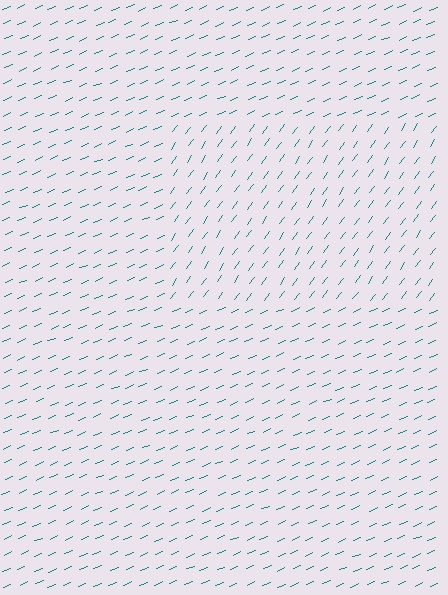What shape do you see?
I see a rectangle.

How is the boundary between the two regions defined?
The boundary is defined purely by a change in line orientation (approximately 31 degrees difference). All lines are the same color and thickness.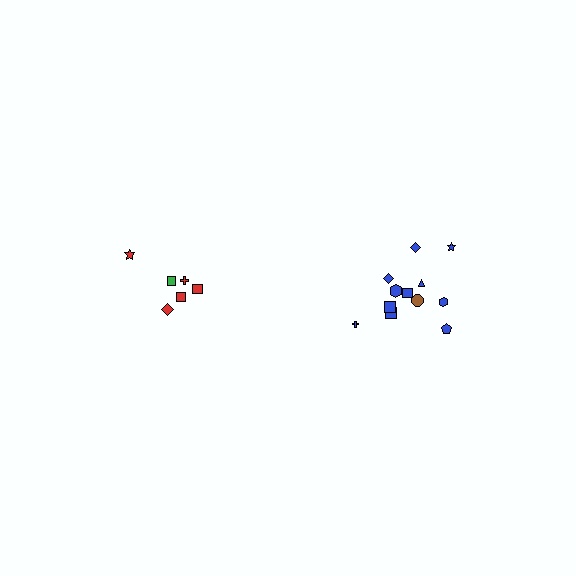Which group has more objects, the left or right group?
The right group.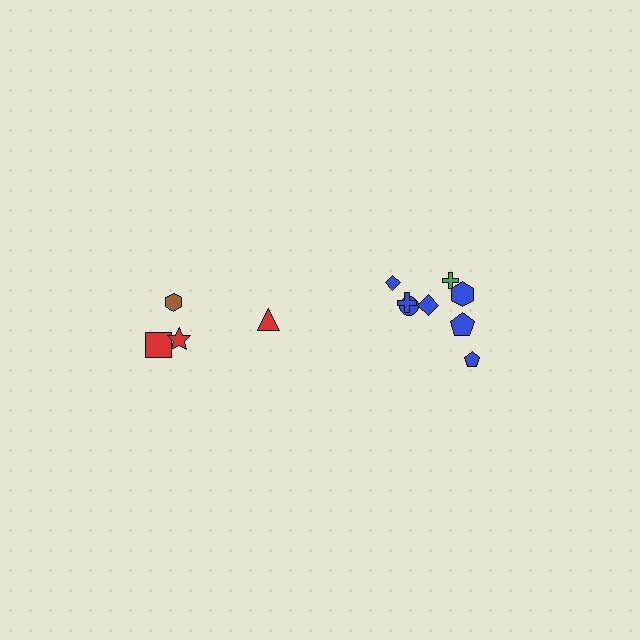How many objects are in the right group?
There are 8 objects.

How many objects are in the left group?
There are 4 objects.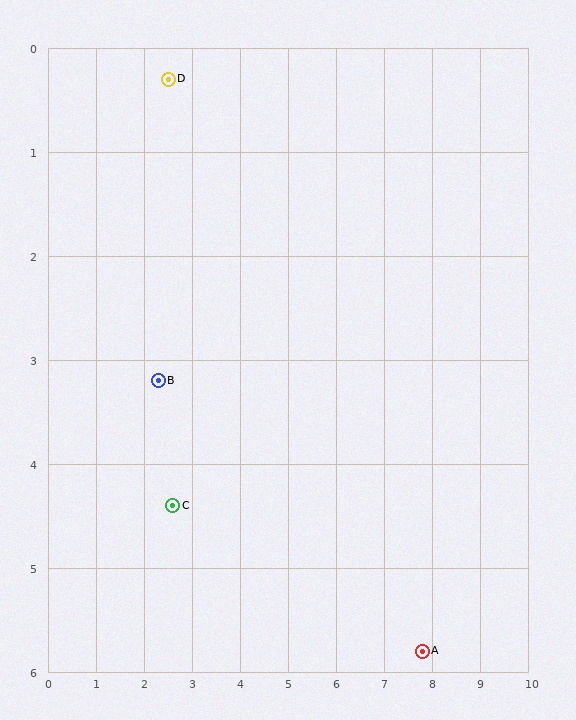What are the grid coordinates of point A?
Point A is at approximately (7.8, 5.8).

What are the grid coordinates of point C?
Point C is at approximately (2.6, 4.4).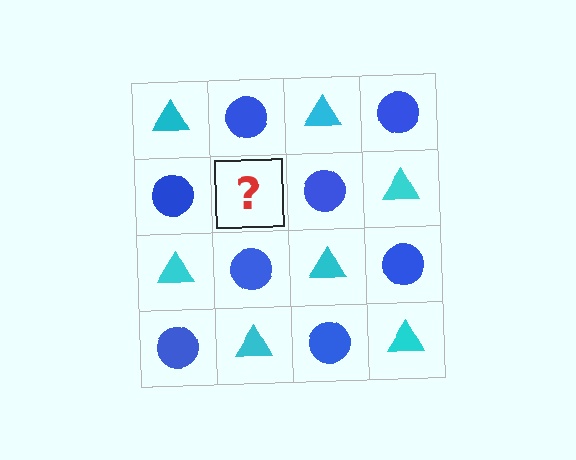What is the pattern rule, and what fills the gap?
The rule is that it alternates cyan triangle and blue circle in a checkerboard pattern. The gap should be filled with a cyan triangle.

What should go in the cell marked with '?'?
The missing cell should contain a cyan triangle.